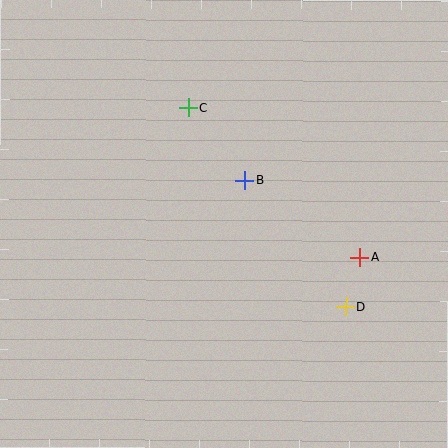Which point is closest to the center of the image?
Point B at (245, 180) is closest to the center.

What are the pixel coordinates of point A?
Point A is at (359, 257).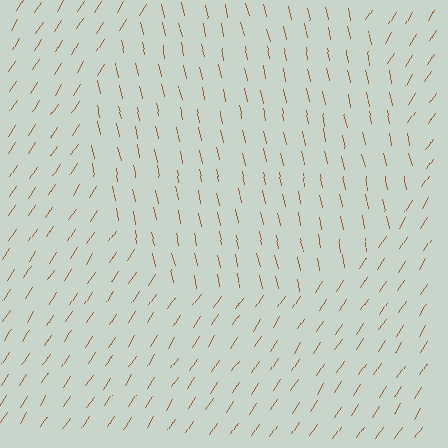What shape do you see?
I see a circle.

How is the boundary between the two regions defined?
The boundary is defined purely by a change in line orientation (approximately 45 degrees difference). All lines are the same color and thickness.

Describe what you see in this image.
The image is filled with small brown line segments. A circle region in the image has lines oriented differently from the surrounding lines, creating a visible texture boundary.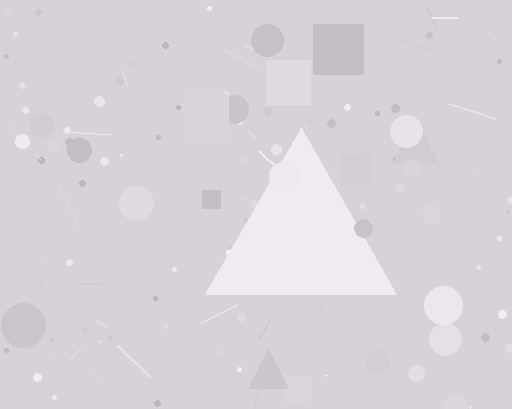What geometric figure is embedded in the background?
A triangle is embedded in the background.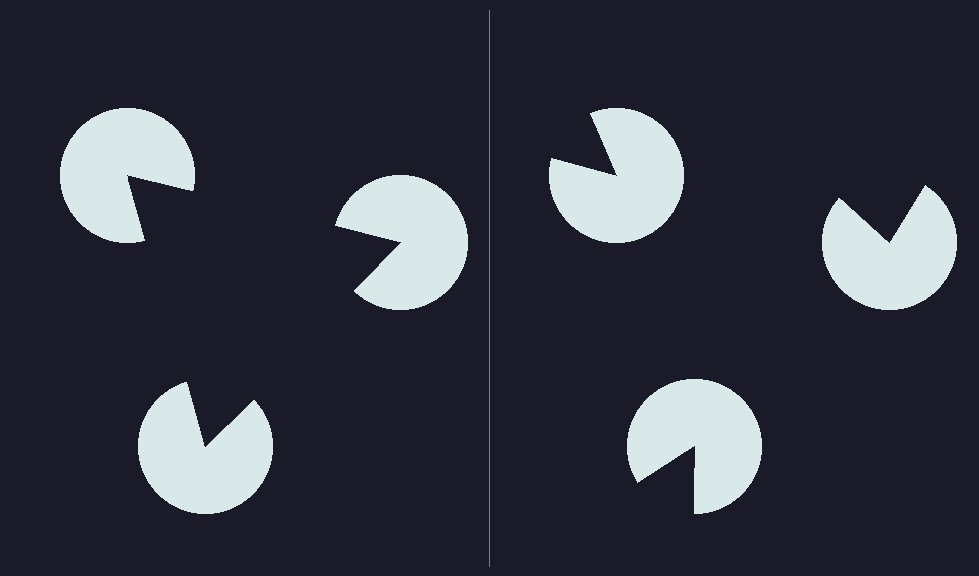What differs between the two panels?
The pac-man discs are positioned identically on both sides; only the wedge orientations differ. On the left they align to a triangle; on the right they are misaligned.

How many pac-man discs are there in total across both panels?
6 — 3 on each side.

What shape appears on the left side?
An illusory triangle.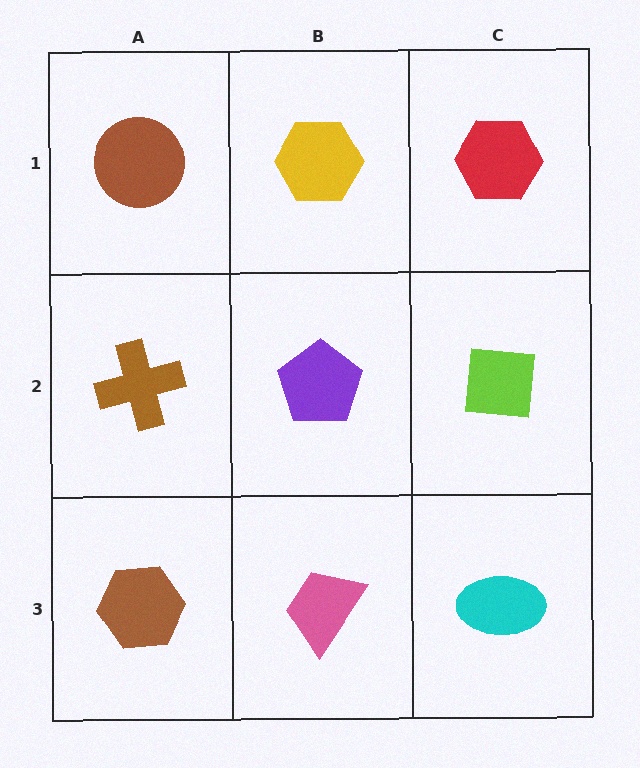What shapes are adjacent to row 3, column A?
A brown cross (row 2, column A), a pink trapezoid (row 3, column B).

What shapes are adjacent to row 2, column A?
A brown circle (row 1, column A), a brown hexagon (row 3, column A), a purple pentagon (row 2, column B).